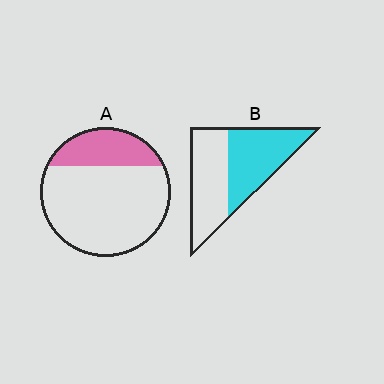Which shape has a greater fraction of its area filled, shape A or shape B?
Shape B.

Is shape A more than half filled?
No.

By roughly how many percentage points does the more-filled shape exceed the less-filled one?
By roughly 25 percentage points (B over A).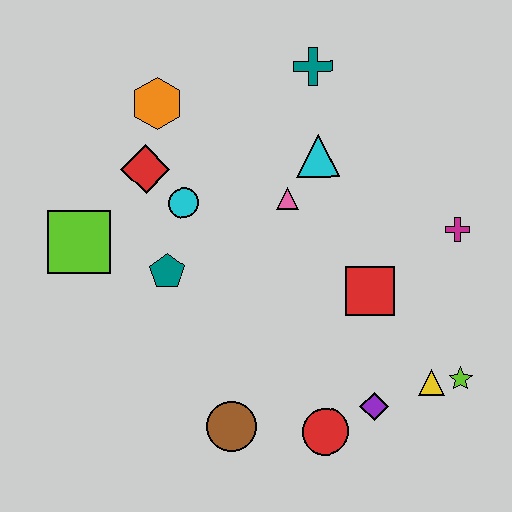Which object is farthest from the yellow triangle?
The orange hexagon is farthest from the yellow triangle.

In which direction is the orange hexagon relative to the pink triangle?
The orange hexagon is to the left of the pink triangle.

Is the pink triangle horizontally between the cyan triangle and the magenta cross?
No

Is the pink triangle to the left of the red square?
Yes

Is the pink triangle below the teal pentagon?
No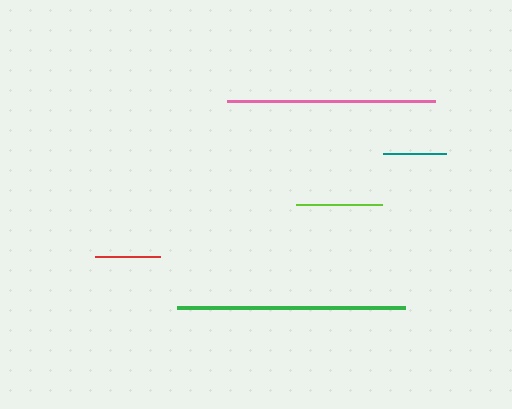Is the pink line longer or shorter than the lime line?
The pink line is longer than the lime line.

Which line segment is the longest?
The green line is the longest at approximately 228 pixels.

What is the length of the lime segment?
The lime segment is approximately 86 pixels long.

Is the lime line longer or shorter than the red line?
The lime line is longer than the red line.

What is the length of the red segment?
The red segment is approximately 65 pixels long.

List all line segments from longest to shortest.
From longest to shortest: green, pink, lime, red, teal.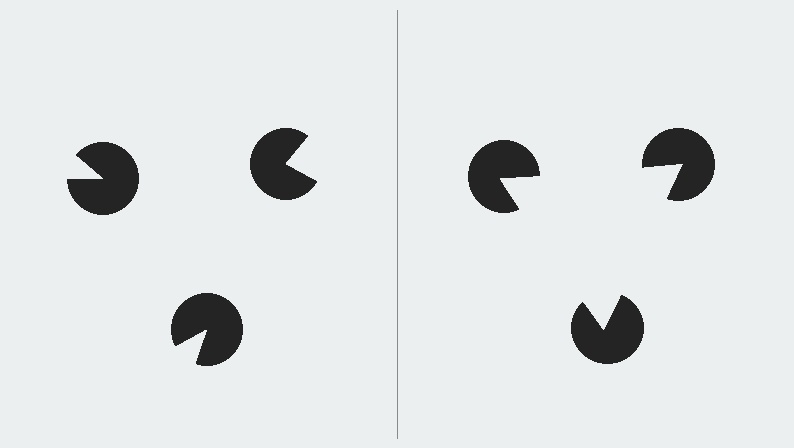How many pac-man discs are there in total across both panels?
6 — 3 on each side.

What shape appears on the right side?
An illusory triangle.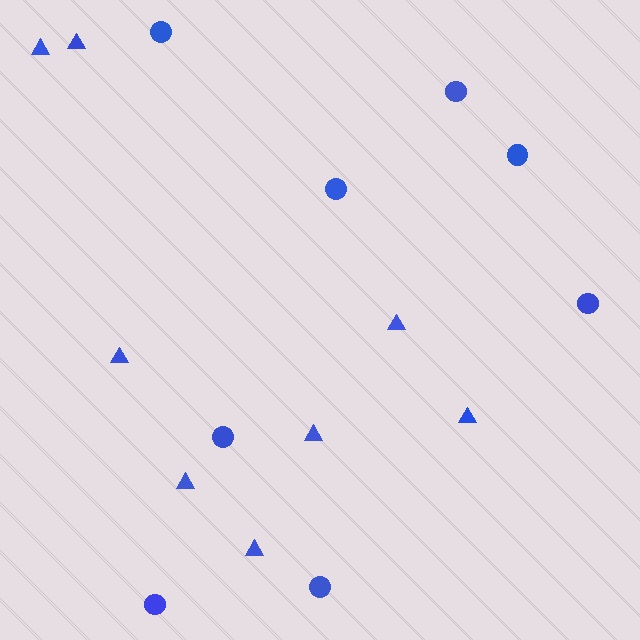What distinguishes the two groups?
There are 2 groups: one group of triangles (8) and one group of circles (8).